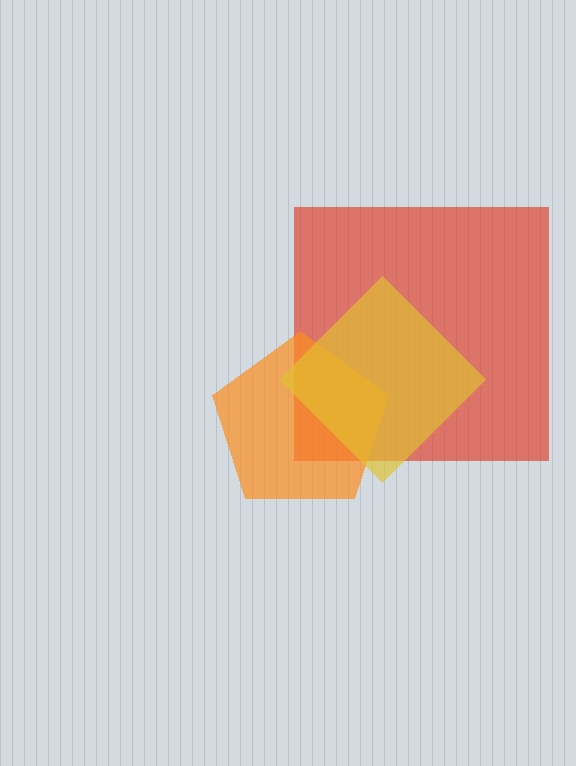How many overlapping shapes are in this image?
There are 3 overlapping shapes in the image.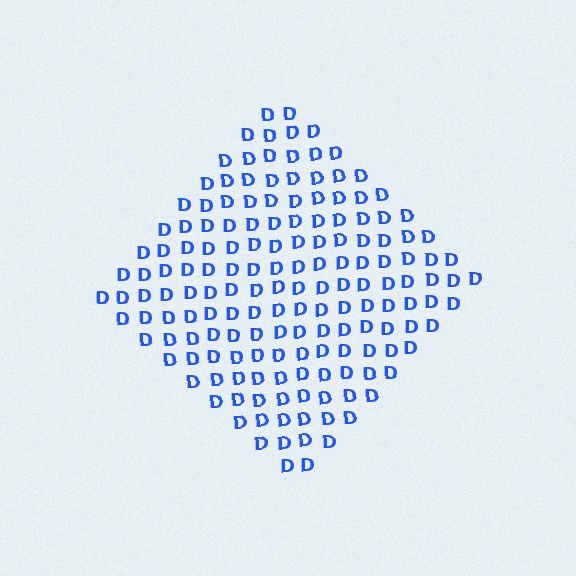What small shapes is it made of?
It is made of small letter D's.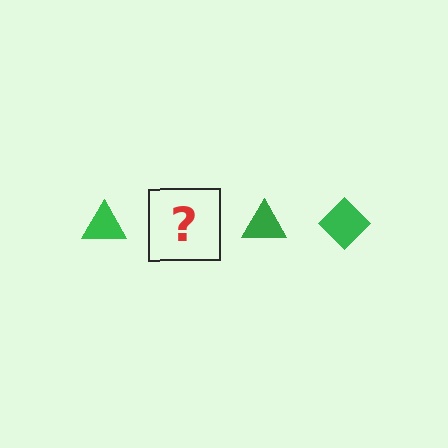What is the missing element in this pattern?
The missing element is a green diamond.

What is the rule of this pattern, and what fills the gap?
The rule is that the pattern cycles through triangle, diamond shapes in green. The gap should be filled with a green diamond.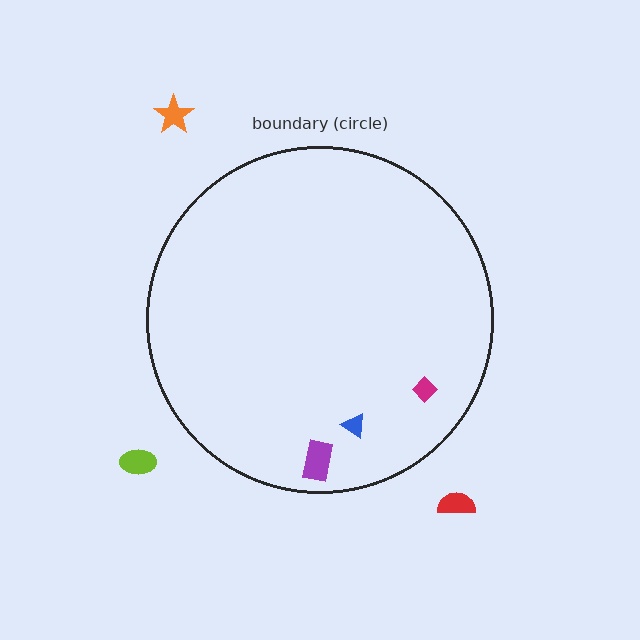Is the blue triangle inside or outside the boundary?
Inside.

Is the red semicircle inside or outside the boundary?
Outside.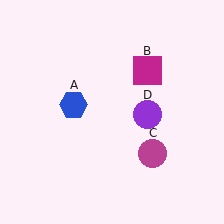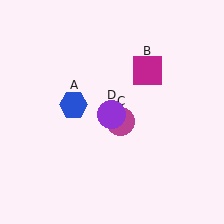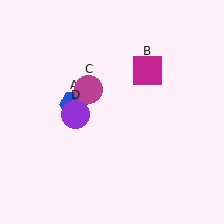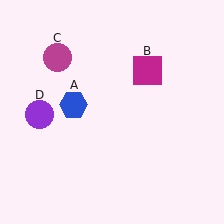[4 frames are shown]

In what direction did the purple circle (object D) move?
The purple circle (object D) moved left.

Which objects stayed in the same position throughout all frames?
Blue hexagon (object A) and magenta square (object B) remained stationary.